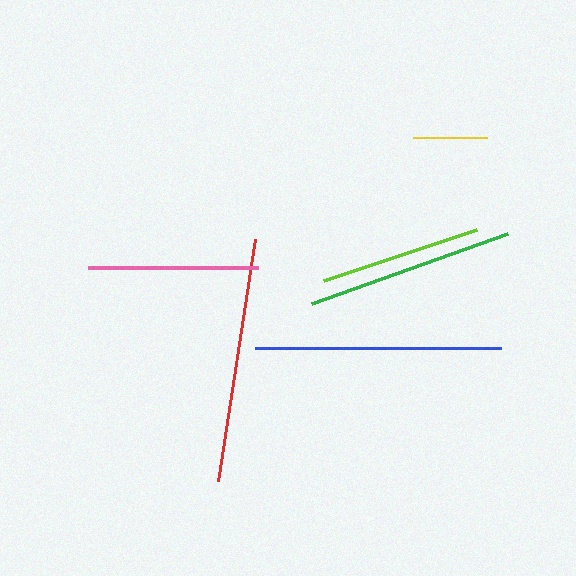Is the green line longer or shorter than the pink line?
The green line is longer than the pink line.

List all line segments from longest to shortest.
From longest to shortest: blue, red, green, pink, lime, yellow.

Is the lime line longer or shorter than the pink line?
The pink line is longer than the lime line.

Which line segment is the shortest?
The yellow line is the shortest at approximately 74 pixels.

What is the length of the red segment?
The red segment is approximately 245 pixels long.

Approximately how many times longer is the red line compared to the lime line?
The red line is approximately 1.5 times the length of the lime line.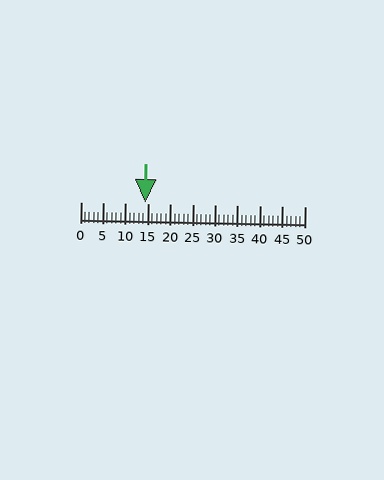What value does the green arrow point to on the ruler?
The green arrow points to approximately 14.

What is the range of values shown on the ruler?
The ruler shows values from 0 to 50.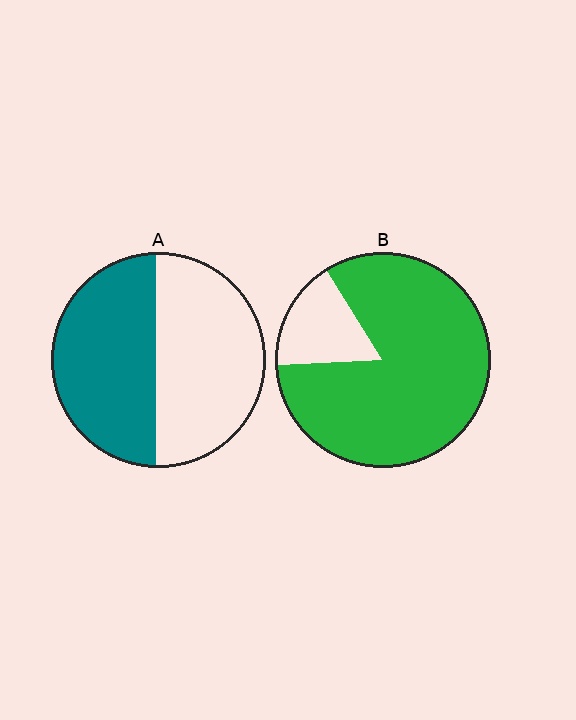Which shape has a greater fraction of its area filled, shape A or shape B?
Shape B.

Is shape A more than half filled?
Roughly half.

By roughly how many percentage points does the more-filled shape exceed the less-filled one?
By roughly 35 percentage points (B over A).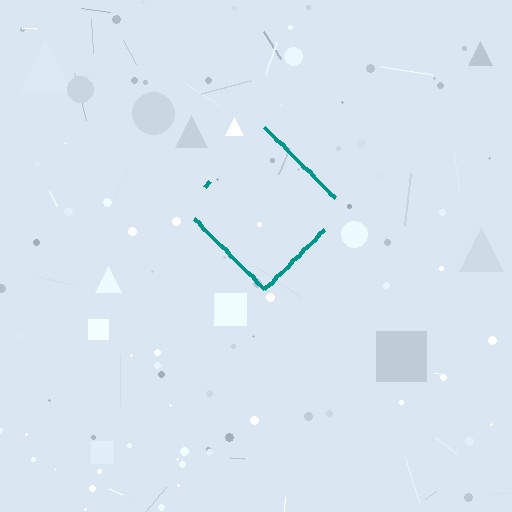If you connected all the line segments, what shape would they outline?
They would outline a diamond.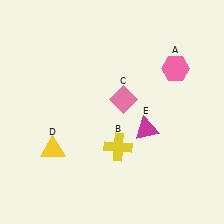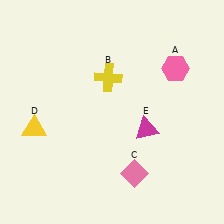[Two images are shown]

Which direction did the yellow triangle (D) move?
The yellow triangle (D) moved up.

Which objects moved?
The objects that moved are: the yellow cross (B), the pink diamond (C), the yellow triangle (D).